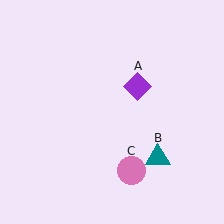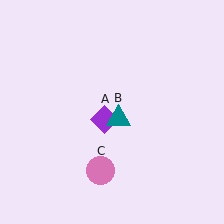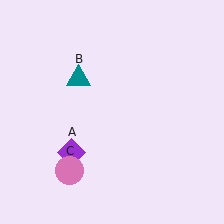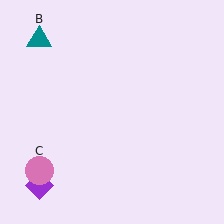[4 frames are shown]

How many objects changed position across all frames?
3 objects changed position: purple diamond (object A), teal triangle (object B), pink circle (object C).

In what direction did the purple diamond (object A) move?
The purple diamond (object A) moved down and to the left.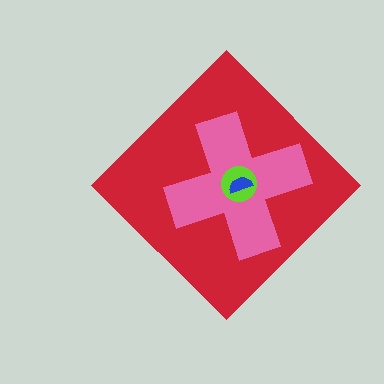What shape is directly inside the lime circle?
The blue semicircle.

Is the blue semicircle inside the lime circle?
Yes.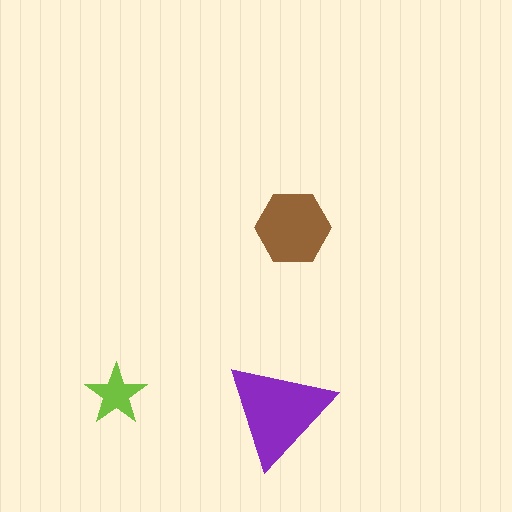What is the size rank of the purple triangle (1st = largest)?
1st.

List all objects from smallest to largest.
The lime star, the brown hexagon, the purple triangle.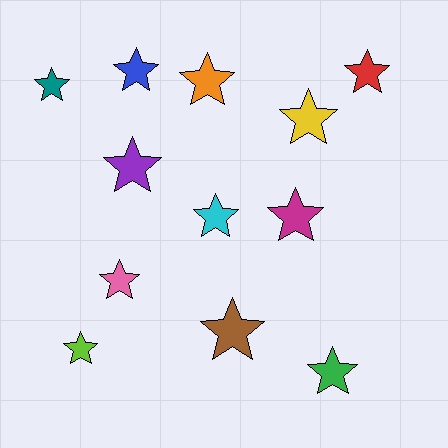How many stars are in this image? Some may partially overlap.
There are 12 stars.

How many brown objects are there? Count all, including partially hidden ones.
There is 1 brown object.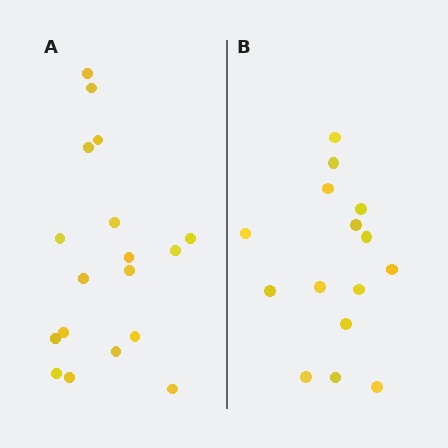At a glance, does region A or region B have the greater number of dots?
Region A (the left region) has more dots.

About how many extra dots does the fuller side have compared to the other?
Region A has just a few more — roughly 2 or 3 more dots than region B.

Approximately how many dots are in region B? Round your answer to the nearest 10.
About 20 dots. (The exact count is 15, which rounds to 20.)